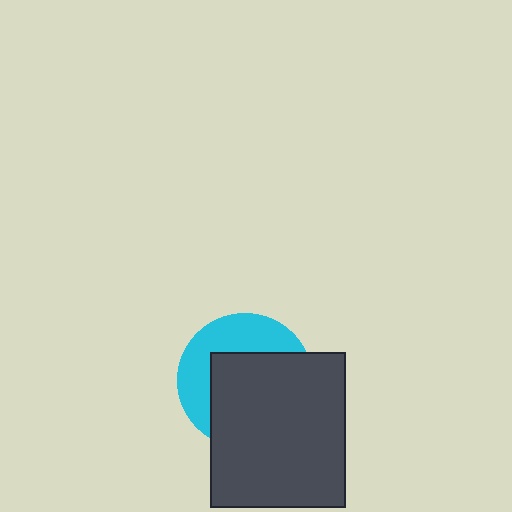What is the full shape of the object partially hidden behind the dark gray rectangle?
The partially hidden object is a cyan circle.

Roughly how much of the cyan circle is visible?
A small part of it is visible (roughly 39%).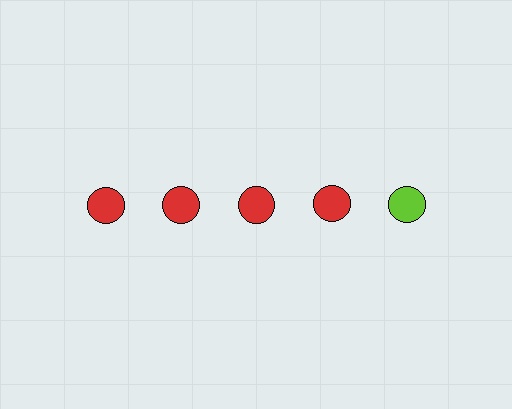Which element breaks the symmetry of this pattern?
The lime circle in the top row, rightmost column breaks the symmetry. All other shapes are red circles.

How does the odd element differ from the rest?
It has a different color: lime instead of red.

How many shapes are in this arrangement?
There are 5 shapes arranged in a grid pattern.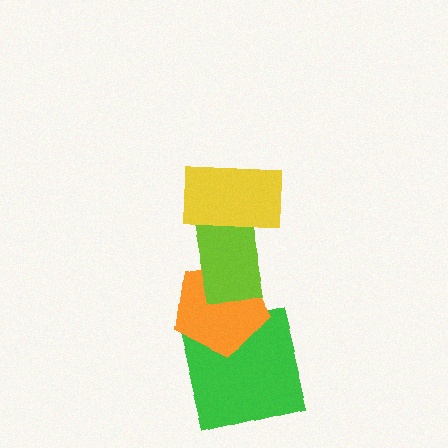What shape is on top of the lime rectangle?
The yellow rectangle is on top of the lime rectangle.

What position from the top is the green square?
The green square is 4th from the top.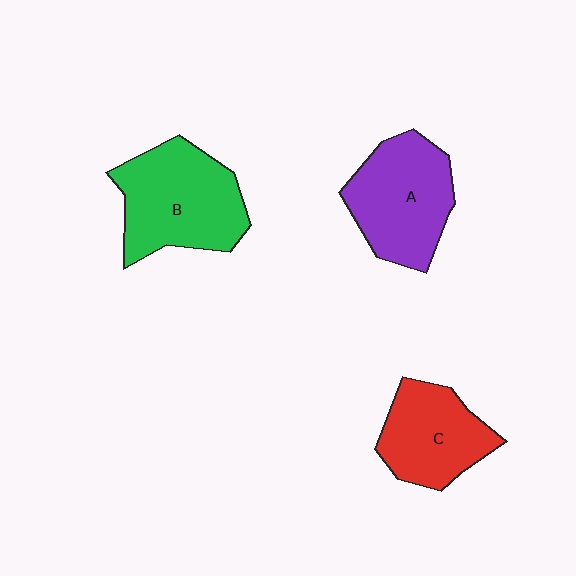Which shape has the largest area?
Shape B (green).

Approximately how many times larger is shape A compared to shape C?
Approximately 1.2 times.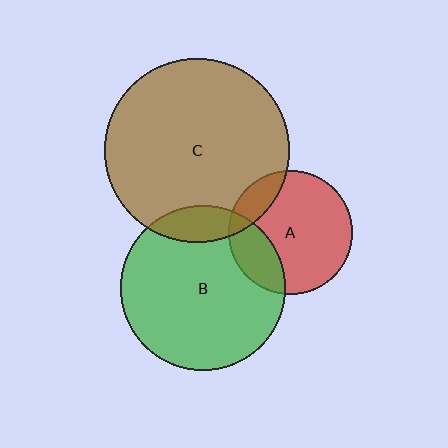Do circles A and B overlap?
Yes.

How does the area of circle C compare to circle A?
Approximately 2.2 times.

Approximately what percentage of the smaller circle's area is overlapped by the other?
Approximately 25%.